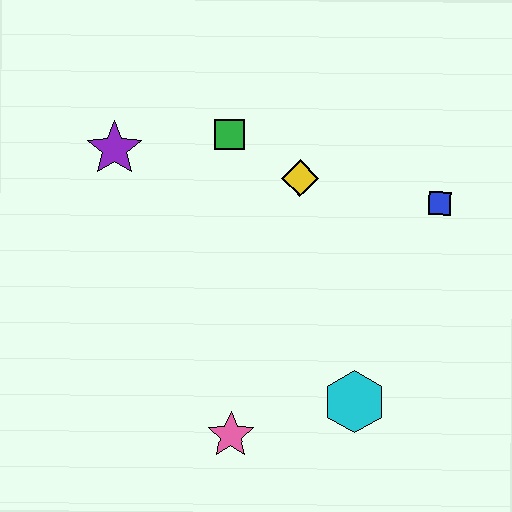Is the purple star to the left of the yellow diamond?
Yes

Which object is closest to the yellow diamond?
The green square is closest to the yellow diamond.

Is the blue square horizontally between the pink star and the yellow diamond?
No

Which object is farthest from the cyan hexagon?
The purple star is farthest from the cyan hexagon.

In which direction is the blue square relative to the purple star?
The blue square is to the right of the purple star.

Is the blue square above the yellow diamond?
No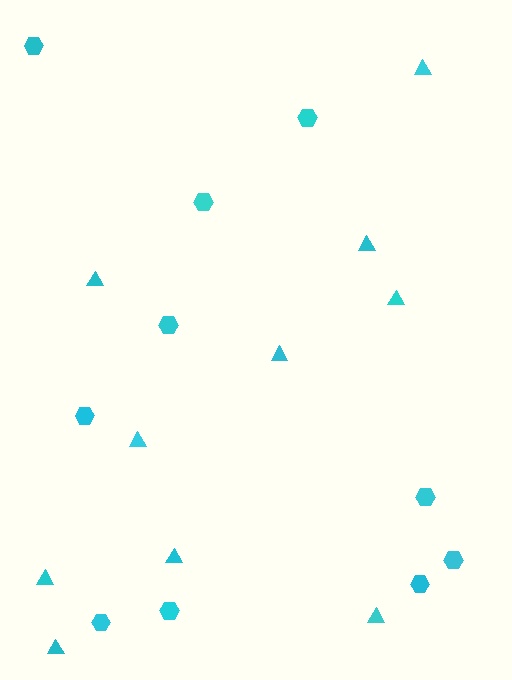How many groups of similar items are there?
There are 2 groups: one group of hexagons (10) and one group of triangles (10).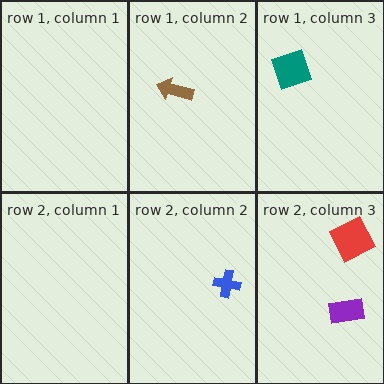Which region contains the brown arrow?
The row 1, column 2 region.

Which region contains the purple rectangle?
The row 2, column 3 region.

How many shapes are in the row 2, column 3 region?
2.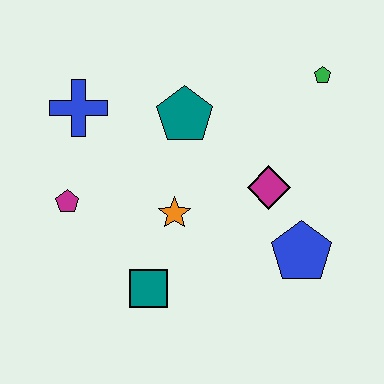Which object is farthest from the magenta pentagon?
The green pentagon is farthest from the magenta pentagon.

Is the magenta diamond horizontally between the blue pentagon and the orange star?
Yes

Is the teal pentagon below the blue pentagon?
No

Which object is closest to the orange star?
The teal square is closest to the orange star.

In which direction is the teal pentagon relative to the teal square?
The teal pentagon is above the teal square.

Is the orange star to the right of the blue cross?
Yes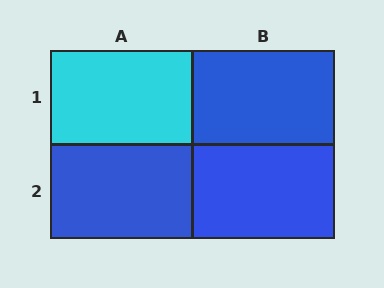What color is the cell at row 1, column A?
Cyan.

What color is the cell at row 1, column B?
Blue.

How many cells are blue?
3 cells are blue.